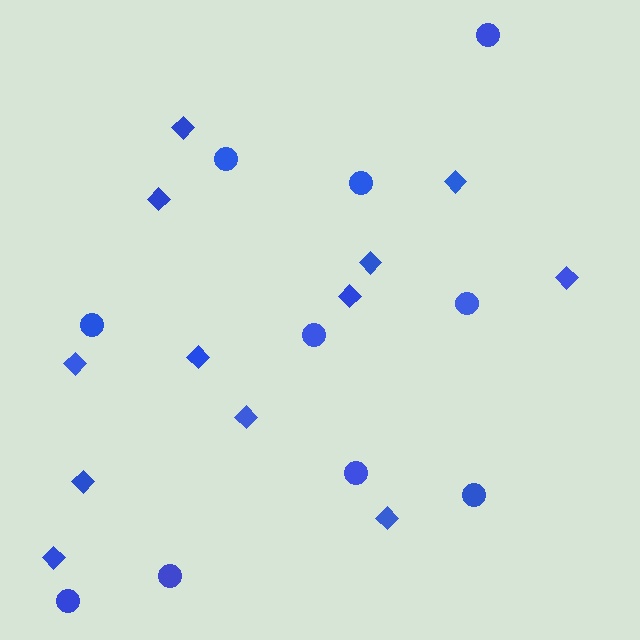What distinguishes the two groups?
There are 2 groups: one group of diamonds (12) and one group of circles (10).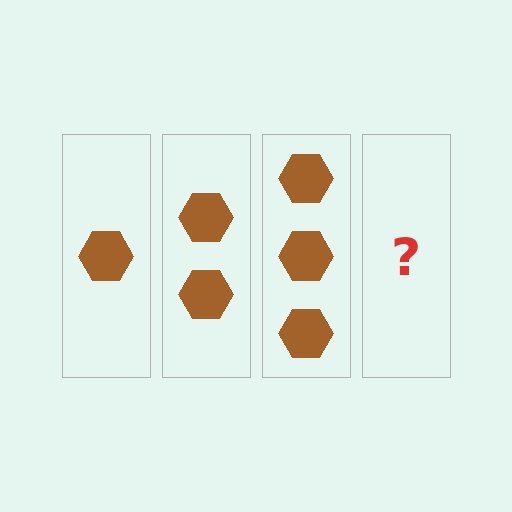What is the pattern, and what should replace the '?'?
The pattern is that each step adds one more hexagon. The '?' should be 4 hexagons.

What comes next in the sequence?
The next element should be 4 hexagons.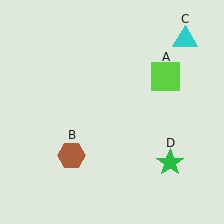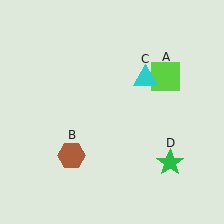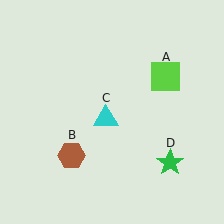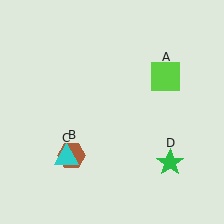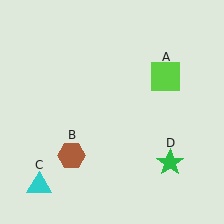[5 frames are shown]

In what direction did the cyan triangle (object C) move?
The cyan triangle (object C) moved down and to the left.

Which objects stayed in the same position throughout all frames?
Lime square (object A) and brown hexagon (object B) and green star (object D) remained stationary.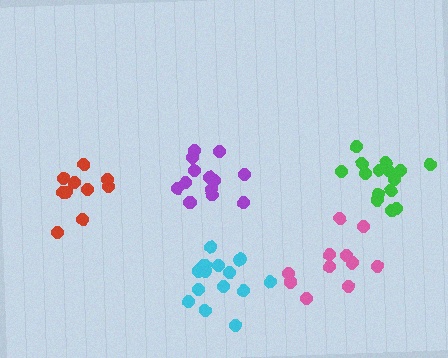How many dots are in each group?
Group 1: 13 dots, Group 2: 10 dots, Group 3: 15 dots, Group 4: 11 dots, Group 5: 15 dots (64 total).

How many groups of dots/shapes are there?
There are 5 groups.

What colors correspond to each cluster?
The clusters are colored: purple, red, cyan, pink, green.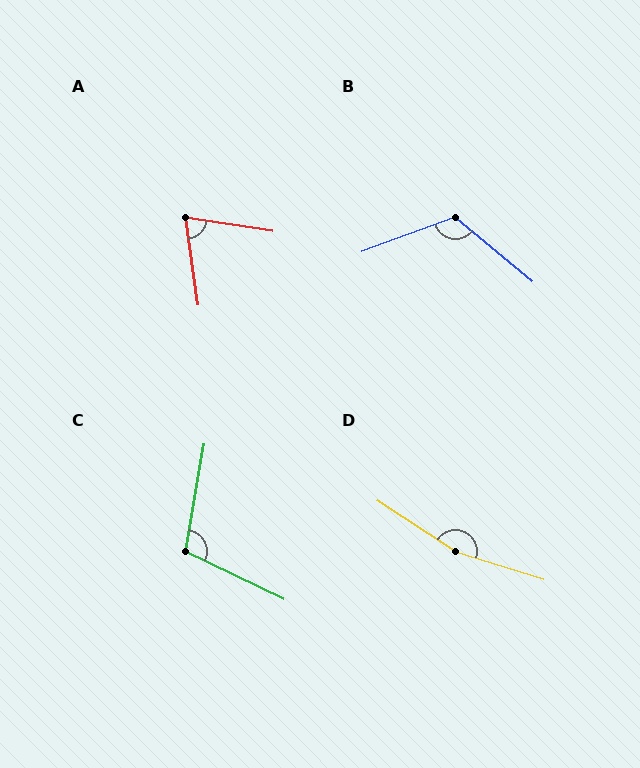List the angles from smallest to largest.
A (74°), C (106°), B (120°), D (164°).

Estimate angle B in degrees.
Approximately 120 degrees.